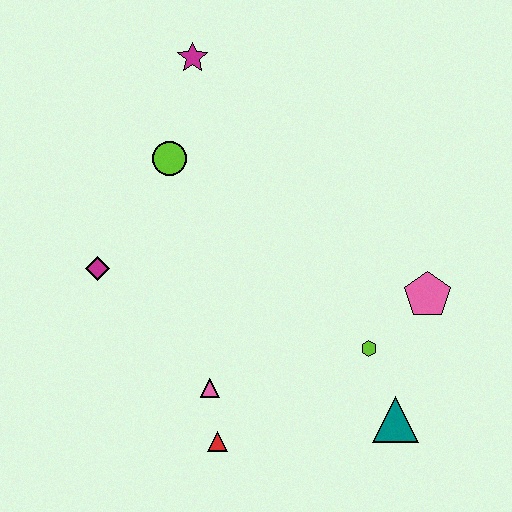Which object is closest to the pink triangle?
The red triangle is closest to the pink triangle.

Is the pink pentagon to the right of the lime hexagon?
Yes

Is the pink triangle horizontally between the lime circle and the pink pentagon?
Yes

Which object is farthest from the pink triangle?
The magenta star is farthest from the pink triangle.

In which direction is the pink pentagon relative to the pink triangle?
The pink pentagon is to the right of the pink triangle.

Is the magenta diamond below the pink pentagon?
No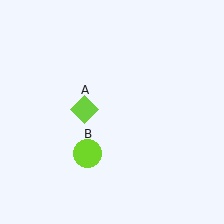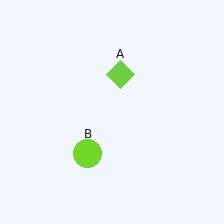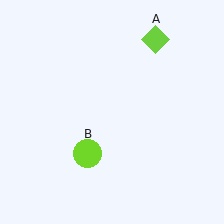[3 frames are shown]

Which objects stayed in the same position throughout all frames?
Lime circle (object B) remained stationary.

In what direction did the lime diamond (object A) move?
The lime diamond (object A) moved up and to the right.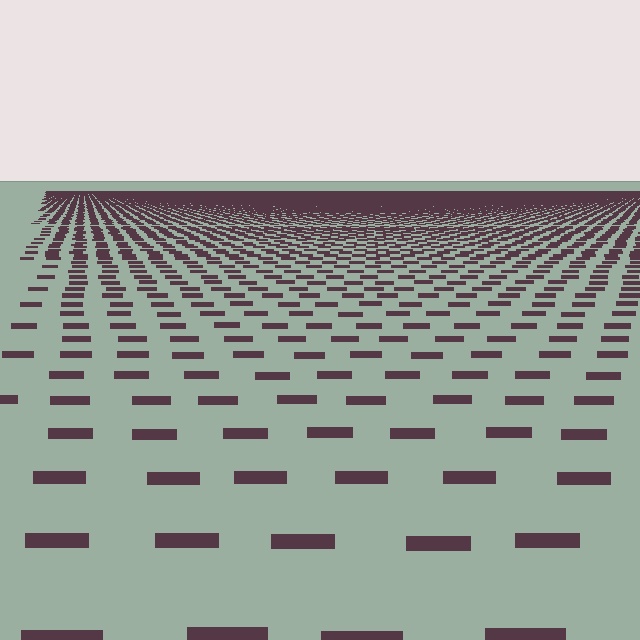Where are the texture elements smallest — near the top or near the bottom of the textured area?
Near the top.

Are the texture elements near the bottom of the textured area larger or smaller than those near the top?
Larger. Near the bottom, elements are closer to the viewer and appear at a bigger on-screen size.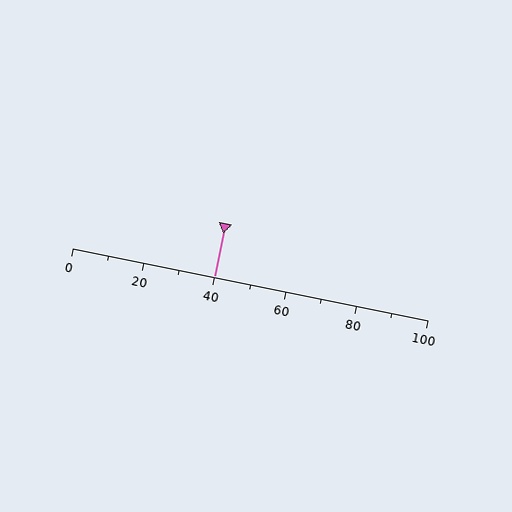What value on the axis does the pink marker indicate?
The marker indicates approximately 40.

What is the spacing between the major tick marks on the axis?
The major ticks are spaced 20 apart.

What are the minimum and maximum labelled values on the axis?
The axis runs from 0 to 100.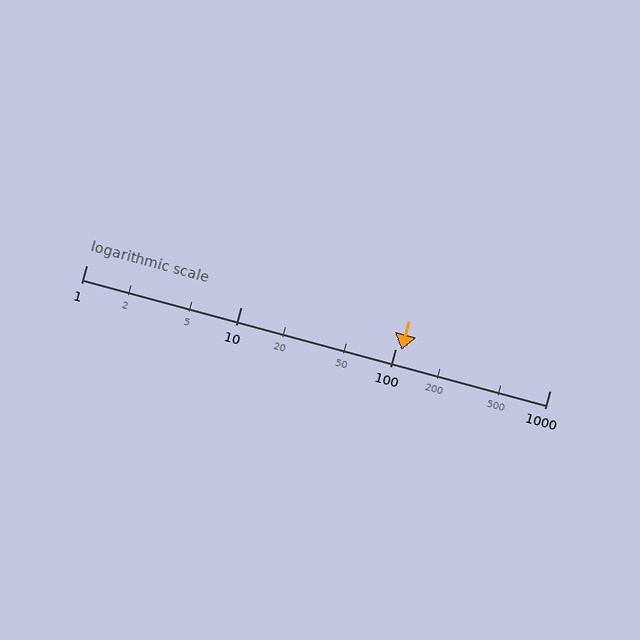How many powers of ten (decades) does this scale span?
The scale spans 3 decades, from 1 to 1000.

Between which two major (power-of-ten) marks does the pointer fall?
The pointer is between 100 and 1000.